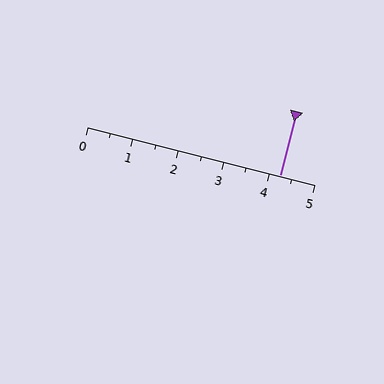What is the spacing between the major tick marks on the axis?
The major ticks are spaced 1 apart.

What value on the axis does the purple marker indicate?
The marker indicates approximately 4.2.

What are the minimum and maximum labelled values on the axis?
The axis runs from 0 to 5.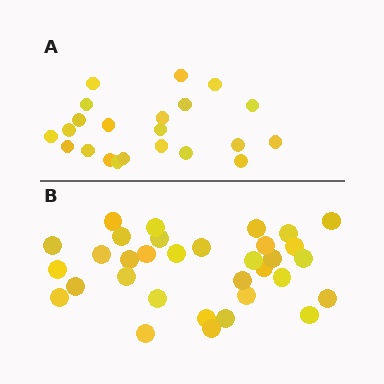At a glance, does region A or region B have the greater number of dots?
Region B (the bottom region) has more dots.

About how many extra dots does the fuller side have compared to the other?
Region B has roughly 12 or so more dots than region A.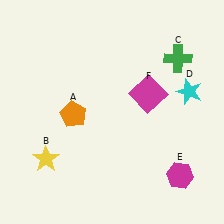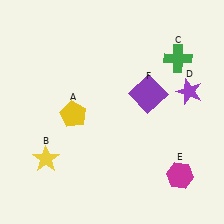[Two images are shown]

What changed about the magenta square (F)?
In Image 1, F is magenta. In Image 2, it changed to purple.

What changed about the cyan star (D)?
In Image 1, D is cyan. In Image 2, it changed to purple.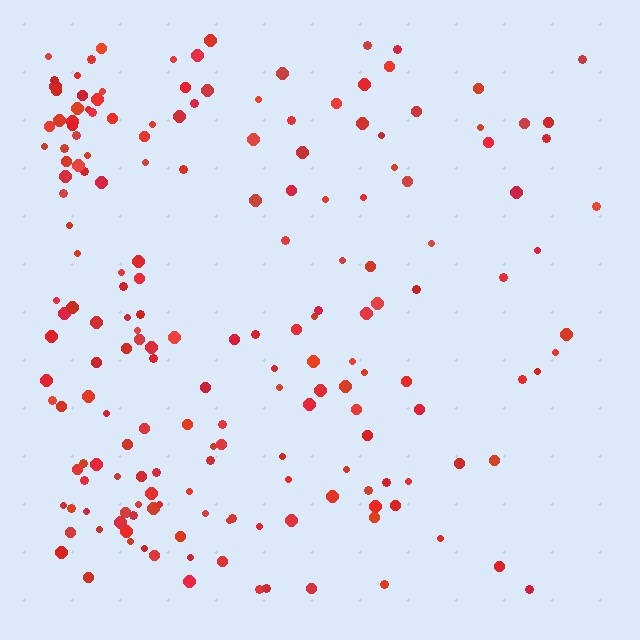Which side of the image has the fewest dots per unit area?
The right.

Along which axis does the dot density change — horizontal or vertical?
Horizontal.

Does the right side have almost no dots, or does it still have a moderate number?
Still a moderate number, just noticeably fewer than the left.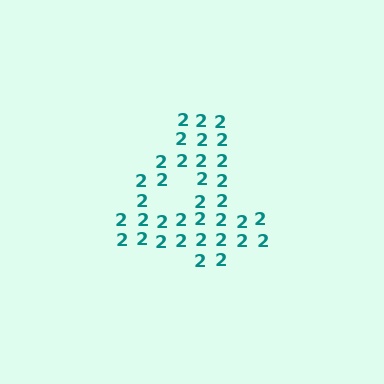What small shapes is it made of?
It is made of small digit 2's.